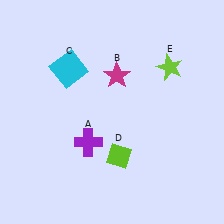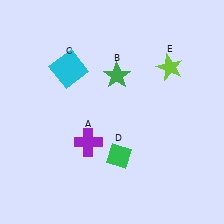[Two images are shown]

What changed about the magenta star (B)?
In Image 1, B is magenta. In Image 2, it changed to green.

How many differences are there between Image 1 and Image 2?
There are 2 differences between the two images.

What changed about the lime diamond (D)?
In Image 1, D is lime. In Image 2, it changed to green.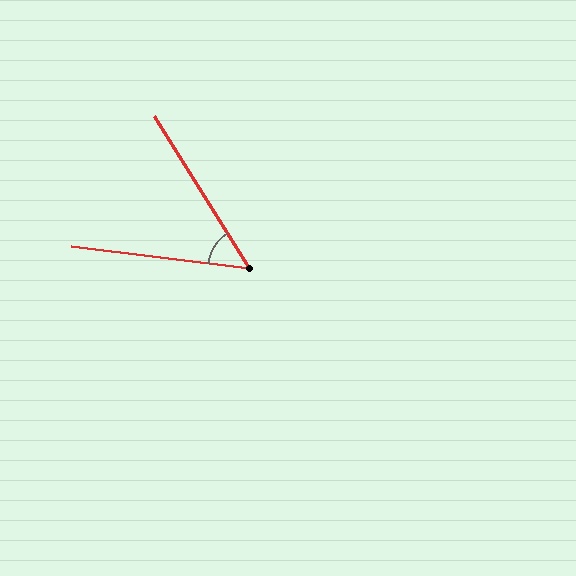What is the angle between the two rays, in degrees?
Approximately 51 degrees.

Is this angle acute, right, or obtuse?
It is acute.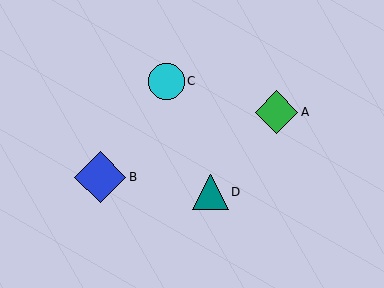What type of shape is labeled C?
Shape C is a cyan circle.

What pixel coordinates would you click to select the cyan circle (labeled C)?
Click at (166, 81) to select the cyan circle C.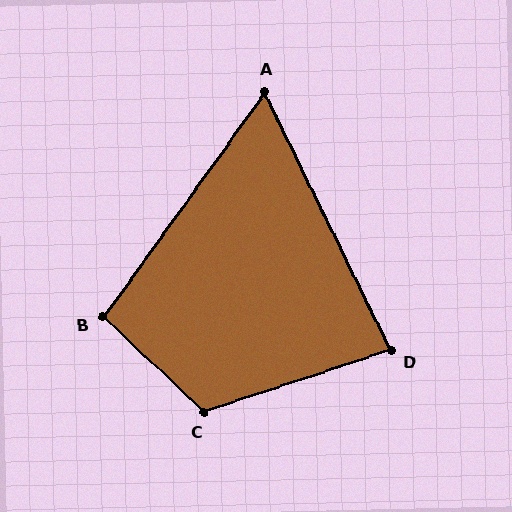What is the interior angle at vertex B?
Approximately 98 degrees (obtuse).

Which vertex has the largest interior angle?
C, at approximately 118 degrees.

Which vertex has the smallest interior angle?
A, at approximately 62 degrees.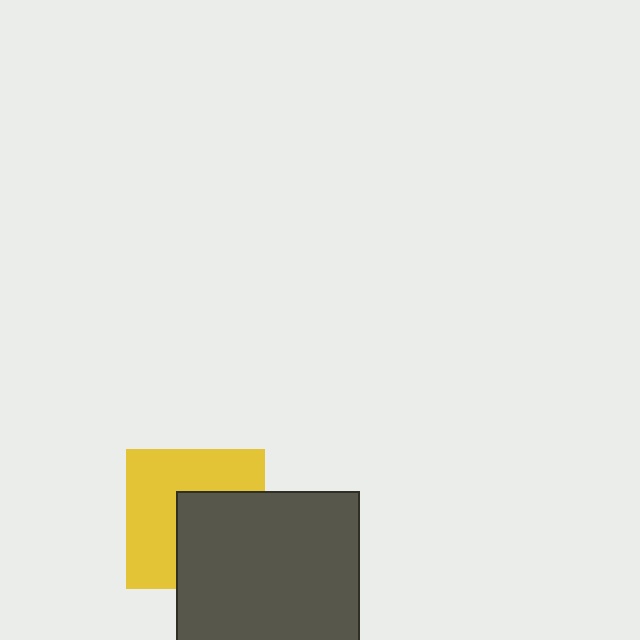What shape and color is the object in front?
The object in front is a dark gray square.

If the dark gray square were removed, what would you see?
You would see the complete yellow square.